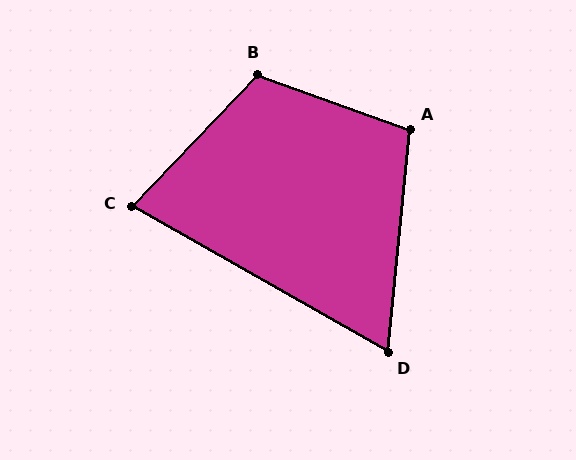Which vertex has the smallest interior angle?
D, at approximately 66 degrees.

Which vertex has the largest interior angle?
B, at approximately 114 degrees.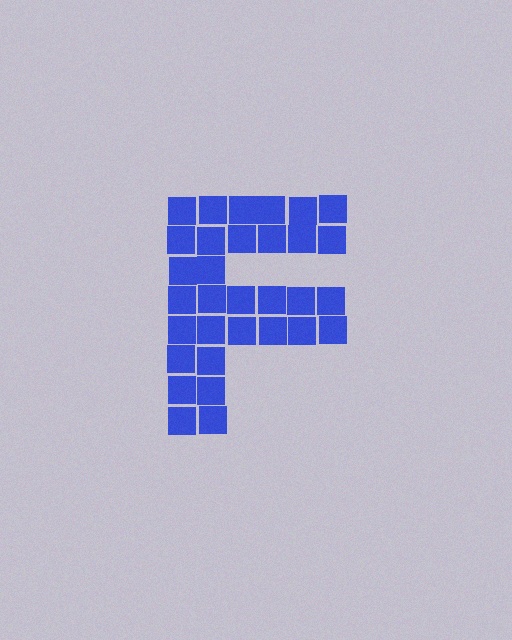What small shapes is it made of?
It is made of small squares.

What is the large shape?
The large shape is the letter F.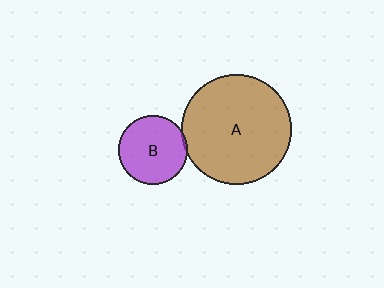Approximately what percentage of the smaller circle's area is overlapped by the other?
Approximately 5%.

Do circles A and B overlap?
Yes.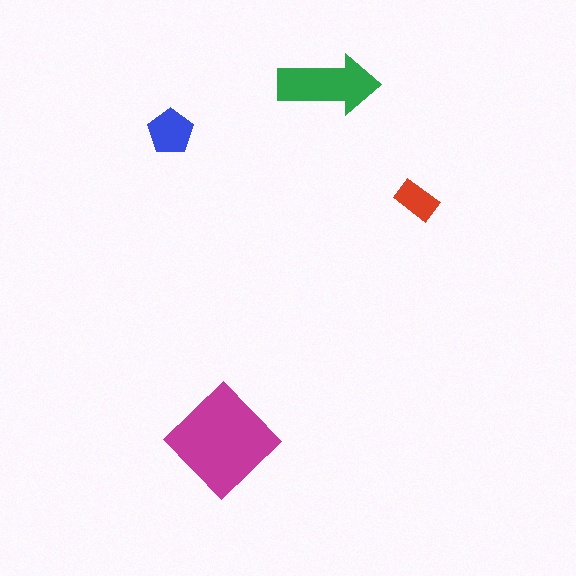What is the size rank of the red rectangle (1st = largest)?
4th.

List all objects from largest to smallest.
The magenta diamond, the green arrow, the blue pentagon, the red rectangle.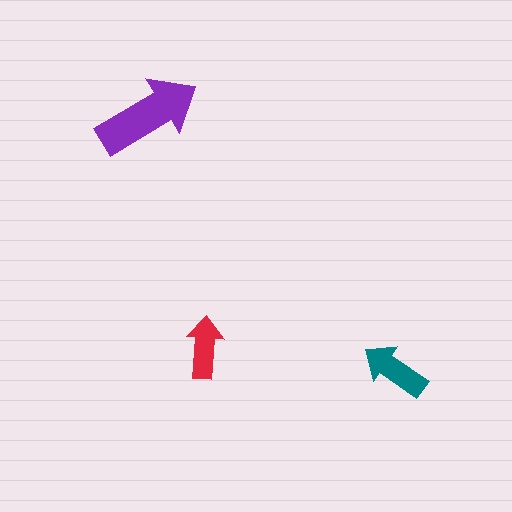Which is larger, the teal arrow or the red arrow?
The teal one.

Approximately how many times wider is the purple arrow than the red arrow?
About 1.5 times wider.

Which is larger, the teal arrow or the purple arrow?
The purple one.